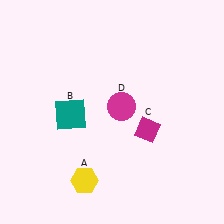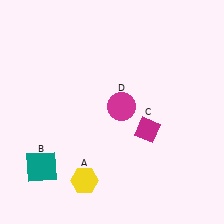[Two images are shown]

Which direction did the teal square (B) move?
The teal square (B) moved down.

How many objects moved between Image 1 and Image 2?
1 object moved between the two images.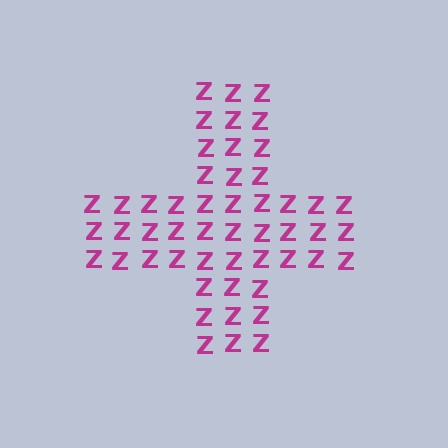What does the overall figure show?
The overall figure shows a cross.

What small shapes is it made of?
It is made of small letter Z's.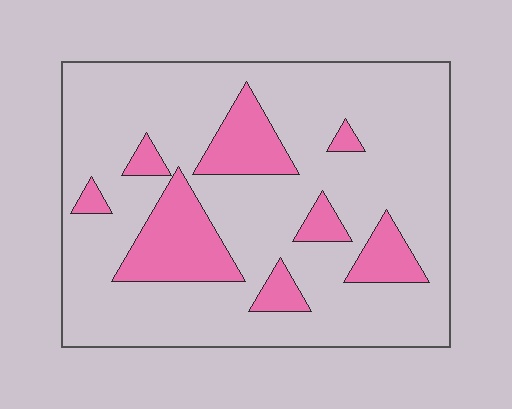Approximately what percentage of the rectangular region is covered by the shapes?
Approximately 20%.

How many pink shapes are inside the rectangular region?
8.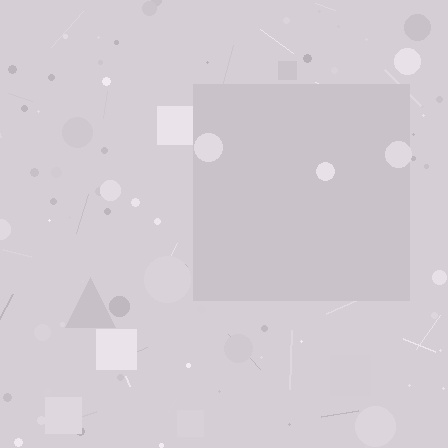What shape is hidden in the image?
A square is hidden in the image.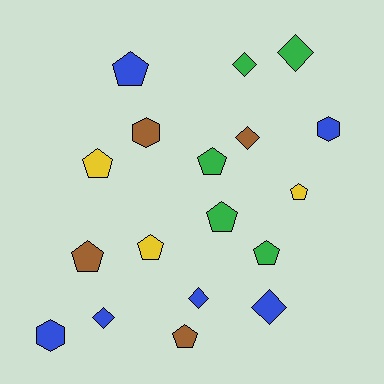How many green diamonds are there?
There are 2 green diamonds.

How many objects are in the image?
There are 18 objects.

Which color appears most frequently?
Blue, with 6 objects.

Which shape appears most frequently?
Pentagon, with 9 objects.